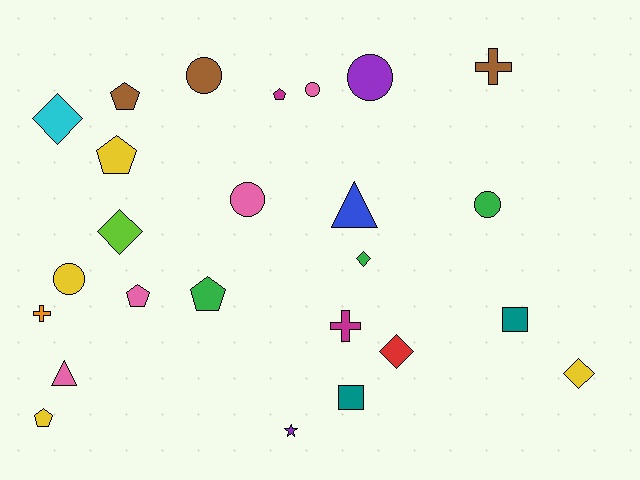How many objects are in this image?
There are 25 objects.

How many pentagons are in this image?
There are 6 pentagons.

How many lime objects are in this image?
There is 1 lime object.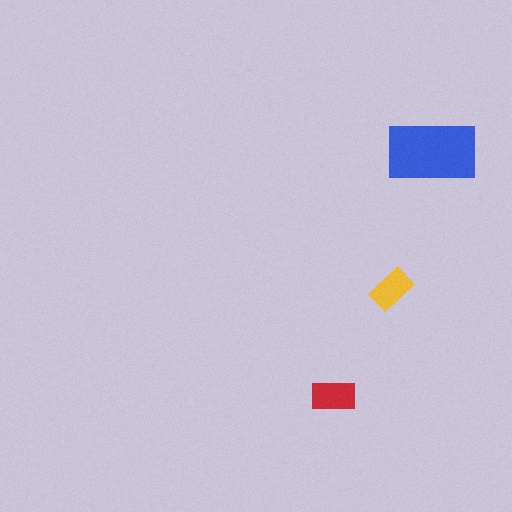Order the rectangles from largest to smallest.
the blue one, the red one, the yellow one.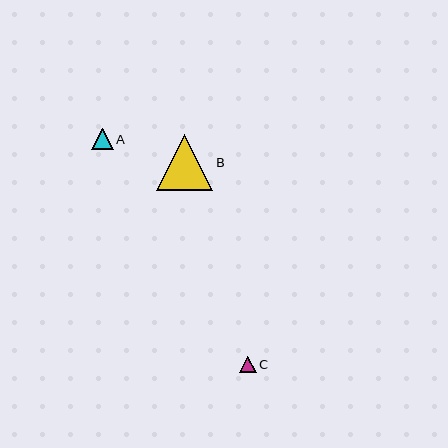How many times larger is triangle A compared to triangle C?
Triangle A is approximately 1.3 times the size of triangle C.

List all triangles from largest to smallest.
From largest to smallest: B, A, C.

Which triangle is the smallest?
Triangle C is the smallest with a size of approximately 17 pixels.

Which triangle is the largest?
Triangle B is the largest with a size of approximately 57 pixels.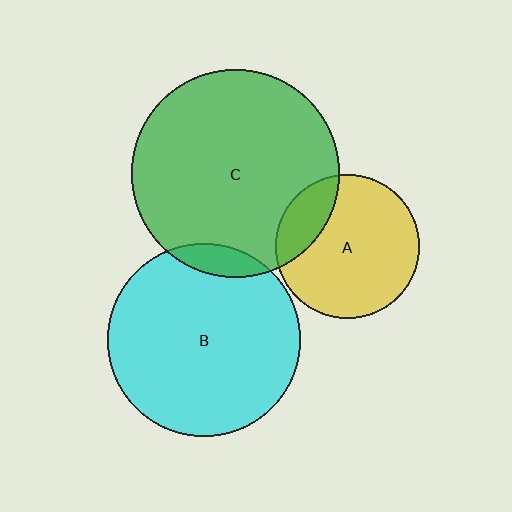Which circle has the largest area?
Circle C (green).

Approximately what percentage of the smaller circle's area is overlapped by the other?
Approximately 10%.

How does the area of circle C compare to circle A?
Approximately 2.1 times.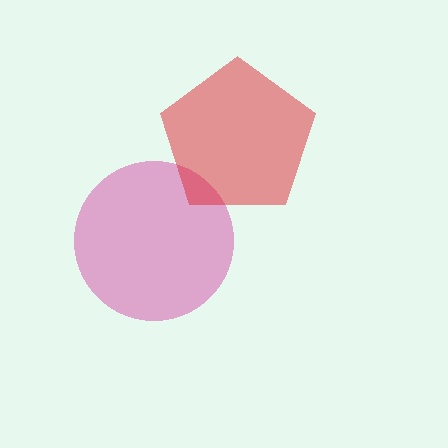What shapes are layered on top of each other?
The layered shapes are: a magenta circle, a red pentagon.